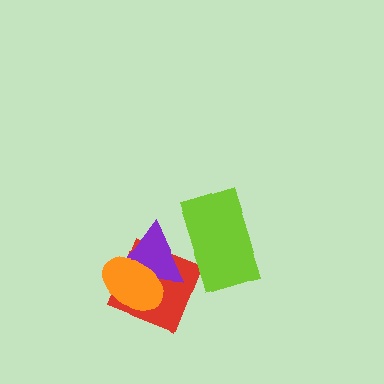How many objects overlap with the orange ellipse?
2 objects overlap with the orange ellipse.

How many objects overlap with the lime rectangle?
1 object overlaps with the lime rectangle.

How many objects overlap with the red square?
2 objects overlap with the red square.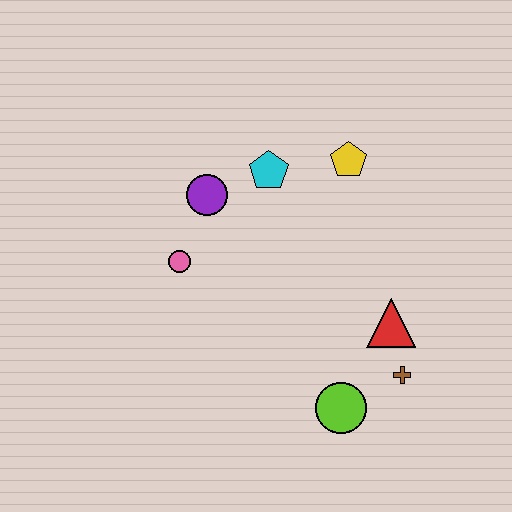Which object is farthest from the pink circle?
The brown cross is farthest from the pink circle.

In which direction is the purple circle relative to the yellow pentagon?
The purple circle is to the left of the yellow pentagon.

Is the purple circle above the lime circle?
Yes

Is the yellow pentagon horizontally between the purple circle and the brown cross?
Yes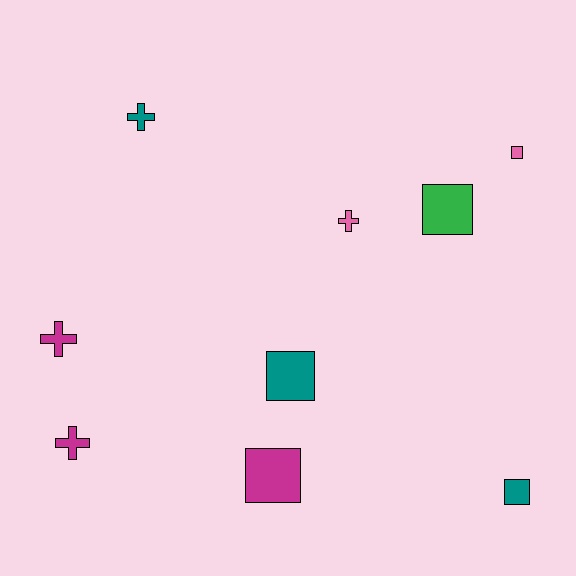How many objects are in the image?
There are 9 objects.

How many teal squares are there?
There are 2 teal squares.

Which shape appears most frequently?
Square, with 5 objects.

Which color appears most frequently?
Teal, with 3 objects.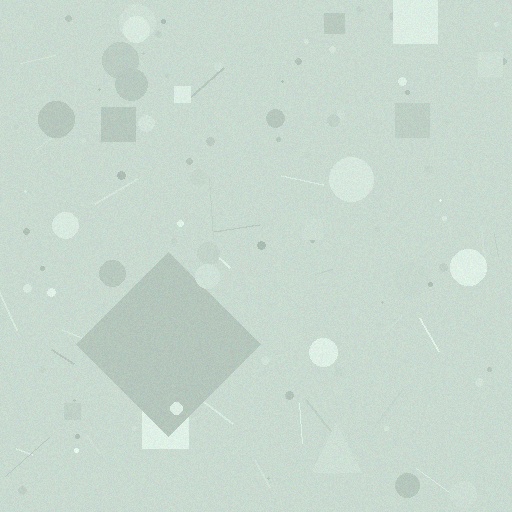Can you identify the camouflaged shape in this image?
The camouflaged shape is a diamond.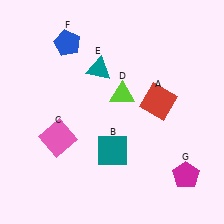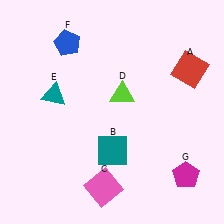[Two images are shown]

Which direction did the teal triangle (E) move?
The teal triangle (E) moved left.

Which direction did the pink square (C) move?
The pink square (C) moved down.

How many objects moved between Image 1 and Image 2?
3 objects moved between the two images.